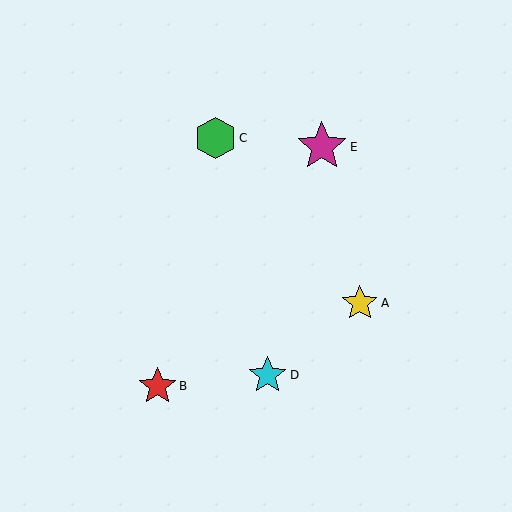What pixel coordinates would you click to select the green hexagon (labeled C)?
Click at (216, 138) to select the green hexagon C.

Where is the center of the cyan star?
The center of the cyan star is at (268, 375).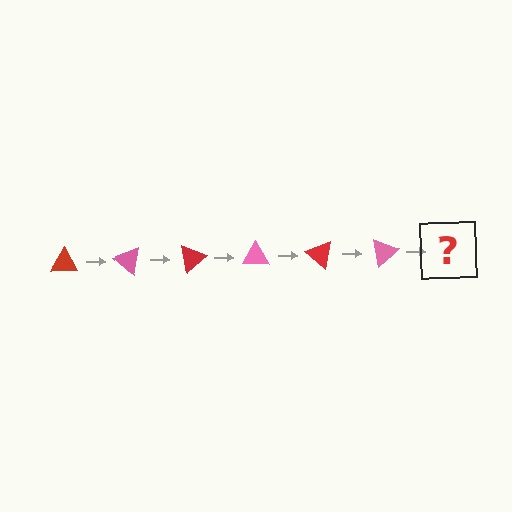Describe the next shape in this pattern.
It should be a red triangle, rotated 240 degrees from the start.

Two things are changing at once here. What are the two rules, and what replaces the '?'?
The two rules are that it rotates 40 degrees each step and the color cycles through red and pink. The '?' should be a red triangle, rotated 240 degrees from the start.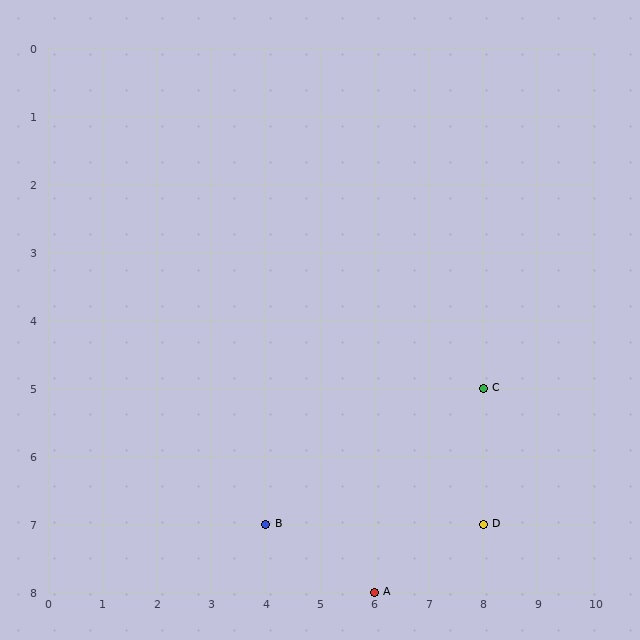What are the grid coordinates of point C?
Point C is at grid coordinates (8, 5).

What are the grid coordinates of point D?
Point D is at grid coordinates (8, 7).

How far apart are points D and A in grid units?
Points D and A are 2 columns and 1 row apart (about 2.2 grid units diagonally).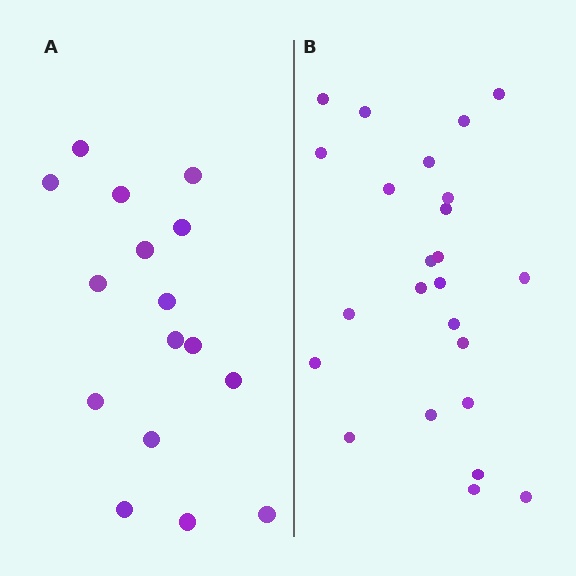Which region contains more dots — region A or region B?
Region B (the right region) has more dots.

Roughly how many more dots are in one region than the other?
Region B has roughly 8 or so more dots than region A.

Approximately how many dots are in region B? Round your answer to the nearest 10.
About 20 dots. (The exact count is 24, which rounds to 20.)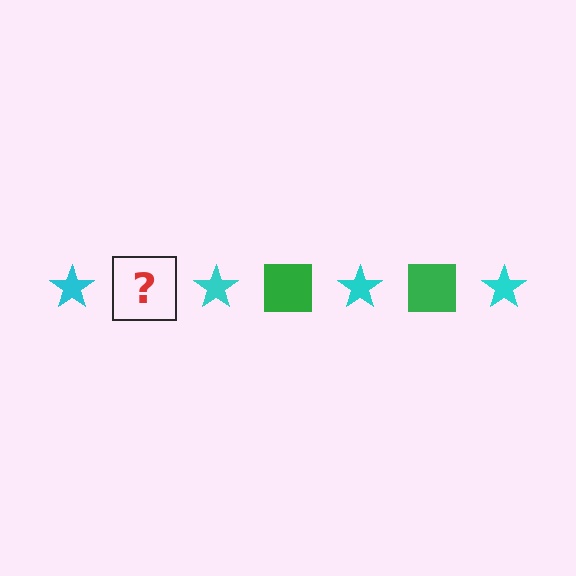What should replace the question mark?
The question mark should be replaced with a green square.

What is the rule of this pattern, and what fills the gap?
The rule is that the pattern alternates between cyan star and green square. The gap should be filled with a green square.